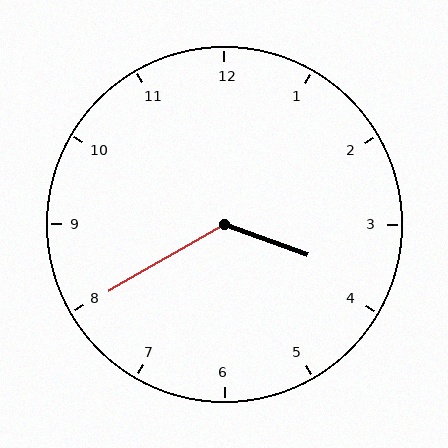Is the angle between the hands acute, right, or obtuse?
It is obtuse.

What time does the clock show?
3:40.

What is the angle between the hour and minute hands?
Approximately 130 degrees.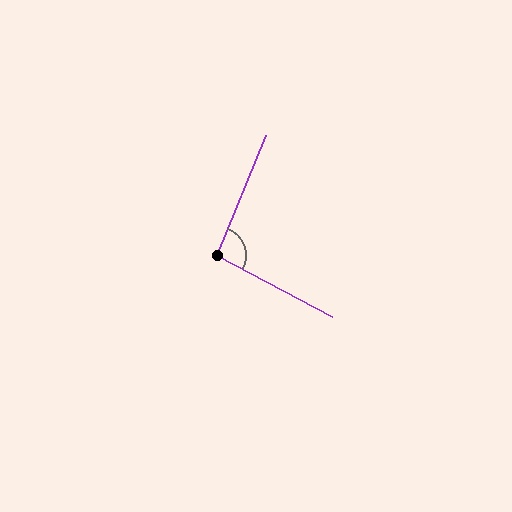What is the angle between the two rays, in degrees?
Approximately 96 degrees.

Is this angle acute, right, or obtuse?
It is obtuse.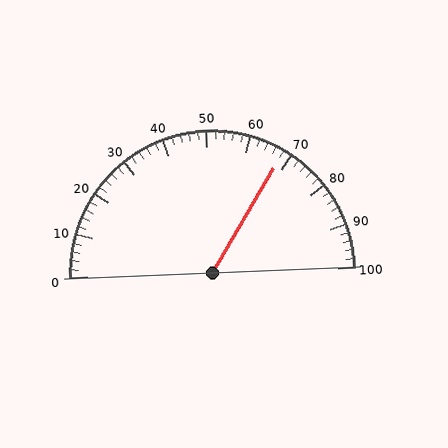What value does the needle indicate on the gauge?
The needle indicates approximately 68.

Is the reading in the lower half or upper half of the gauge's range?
The reading is in the upper half of the range (0 to 100).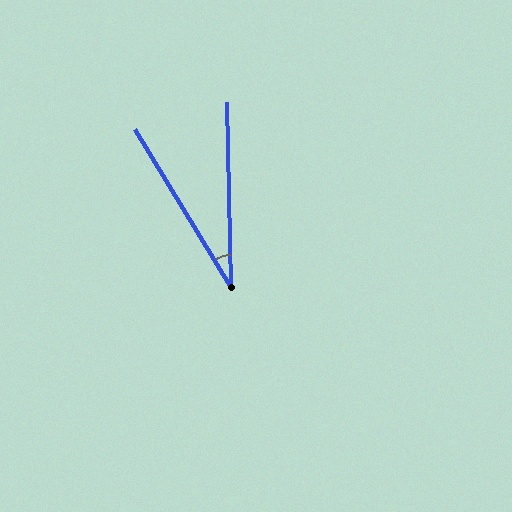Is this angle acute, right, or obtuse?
It is acute.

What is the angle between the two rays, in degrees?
Approximately 30 degrees.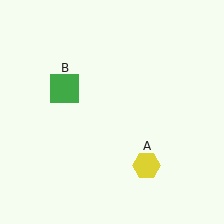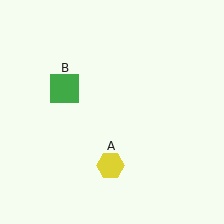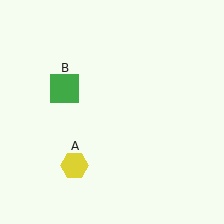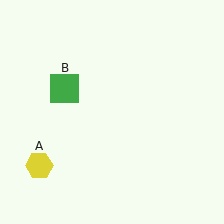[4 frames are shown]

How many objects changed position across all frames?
1 object changed position: yellow hexagon (object A).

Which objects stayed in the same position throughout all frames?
Green square (object B) remained stationary.